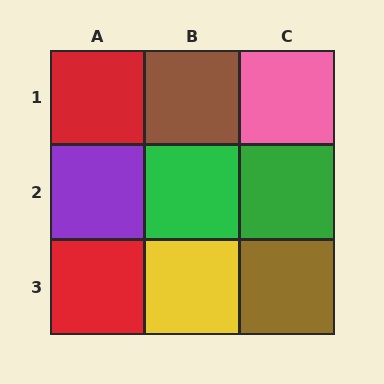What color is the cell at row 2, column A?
Purple.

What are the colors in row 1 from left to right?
Red, brown, pink.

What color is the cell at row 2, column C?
Green.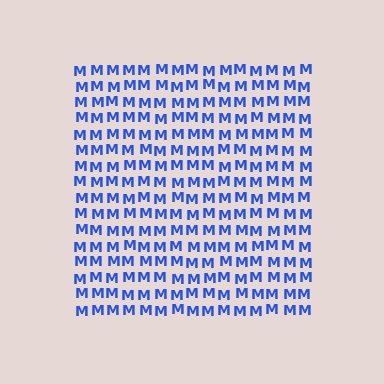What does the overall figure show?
The overall figure shows a square.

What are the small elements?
The small elements are letter M's.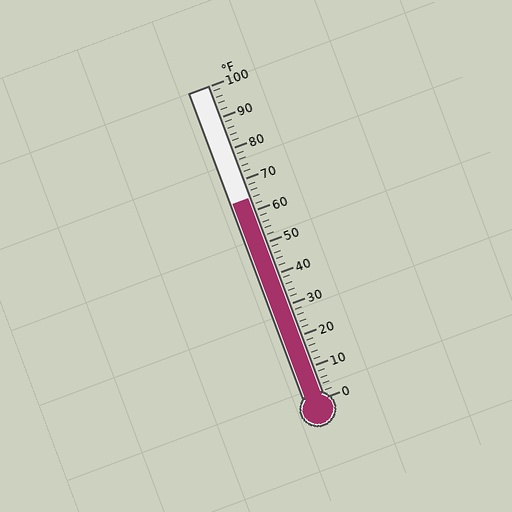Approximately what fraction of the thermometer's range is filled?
The thermometer is filled to approximately 65% of its range.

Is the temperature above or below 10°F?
The temperature is above 10°F.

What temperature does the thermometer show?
The thermometer shows approximately 64°F.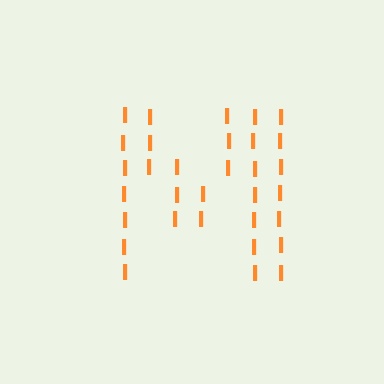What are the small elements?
The small elements are letter I's.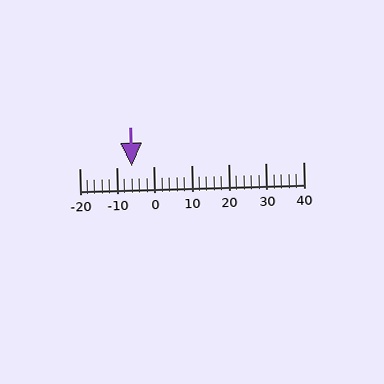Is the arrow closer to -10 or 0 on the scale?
The arrow is closer to -10.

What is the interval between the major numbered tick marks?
The major tick marks are spaced 10 units apart.